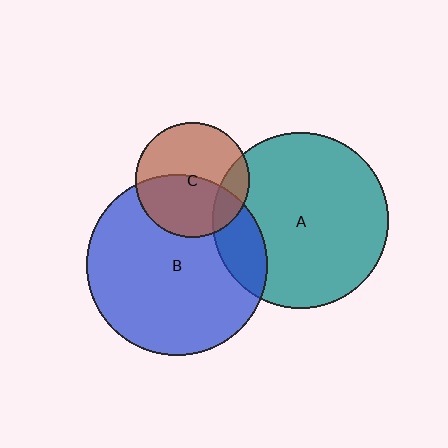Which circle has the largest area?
Circle B (blue).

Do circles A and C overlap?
Yes.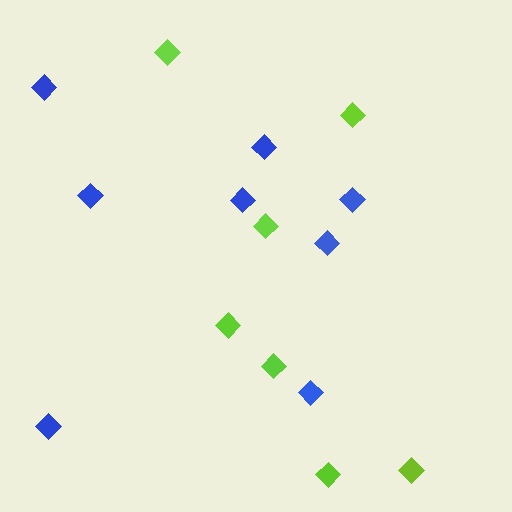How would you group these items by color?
There are 2 groups: one group of blue diamonds (8) and one group of lime diamonds (7).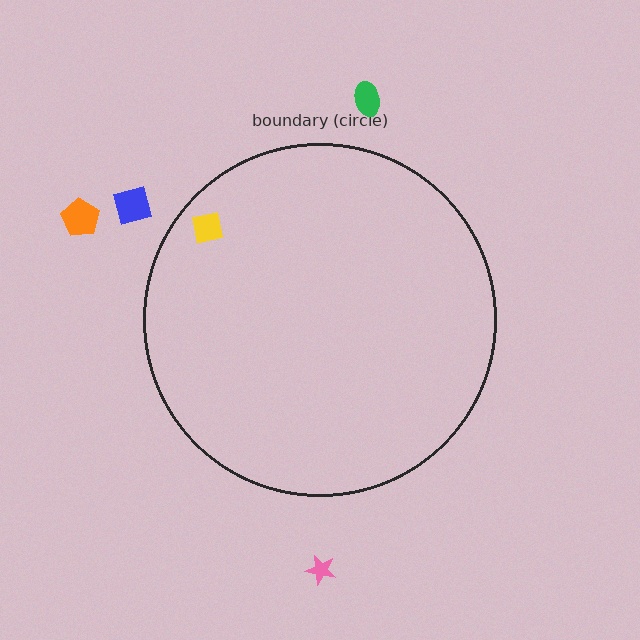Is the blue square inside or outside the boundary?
Outside.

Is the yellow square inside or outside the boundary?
Inside.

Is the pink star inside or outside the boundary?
Outside.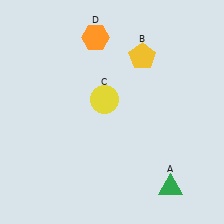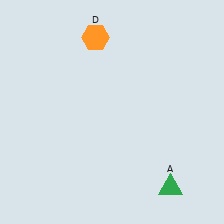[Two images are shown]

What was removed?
The yellow pentagon (B), the yellow circle (C) were removed in Image 2.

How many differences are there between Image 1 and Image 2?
There are 2 differences between the two images.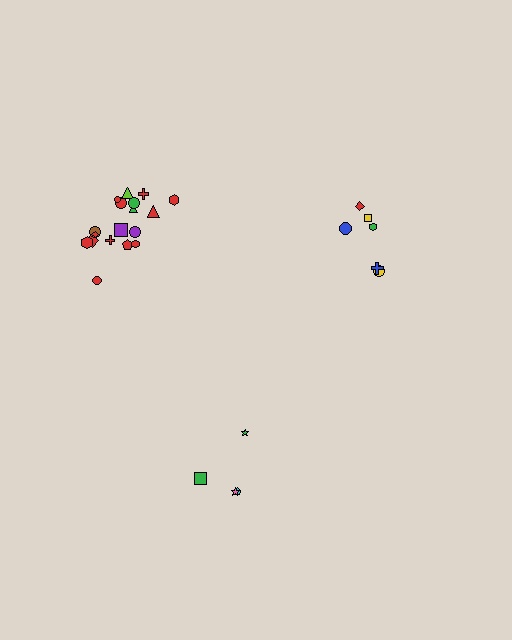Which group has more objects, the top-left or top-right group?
The top-left group.